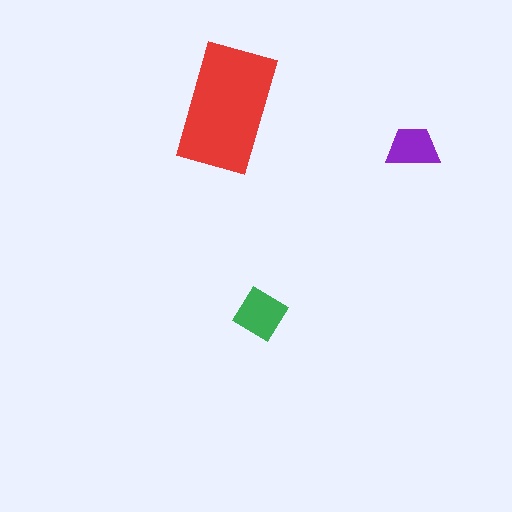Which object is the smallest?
The purple trapezoid.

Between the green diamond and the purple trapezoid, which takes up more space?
The green diamond.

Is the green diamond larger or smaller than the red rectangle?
Smaller.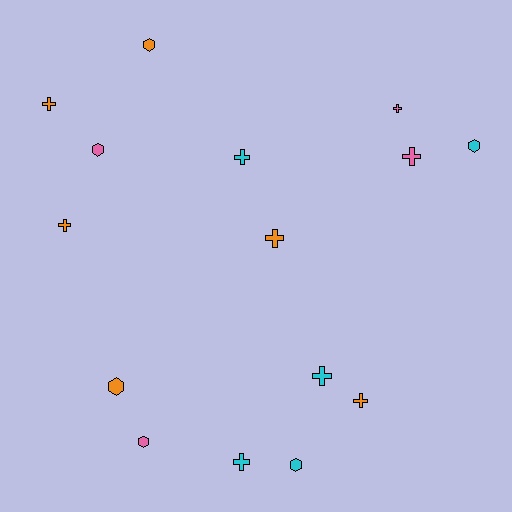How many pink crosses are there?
There are 2 pink crosses.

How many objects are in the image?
There are 15 objects.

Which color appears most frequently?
Orange, with 6 objects.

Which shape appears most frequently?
Cross, with 9 objects.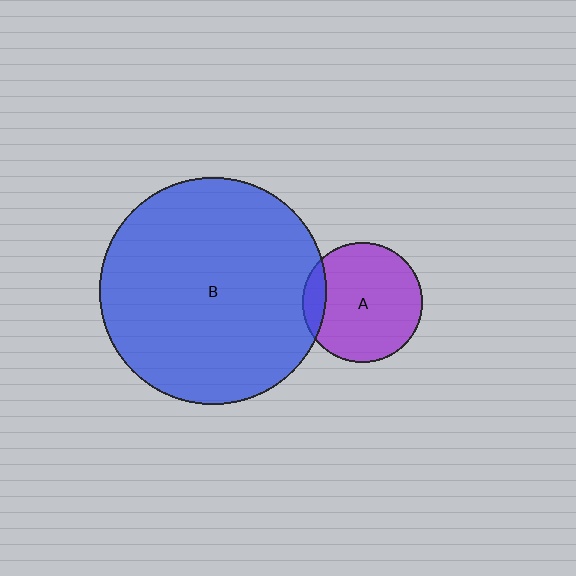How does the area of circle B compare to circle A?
Approximately 3.6 times.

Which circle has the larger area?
Circle B (blue).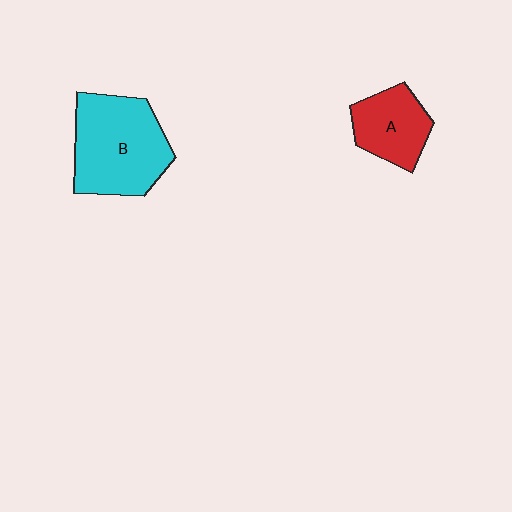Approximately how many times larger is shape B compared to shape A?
Approximately 1.8 times.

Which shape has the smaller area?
Shape A (red).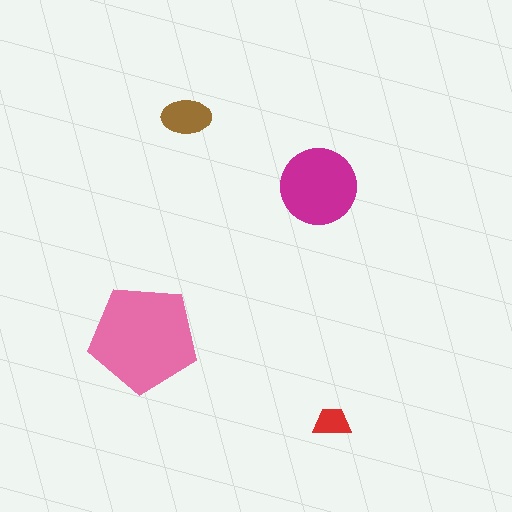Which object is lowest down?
The red trapezoid is bottommost.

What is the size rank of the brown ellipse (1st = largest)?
3rd.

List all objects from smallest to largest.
The red trapezoid, the brown ellipse, the magenta circle, the pink pentagon.